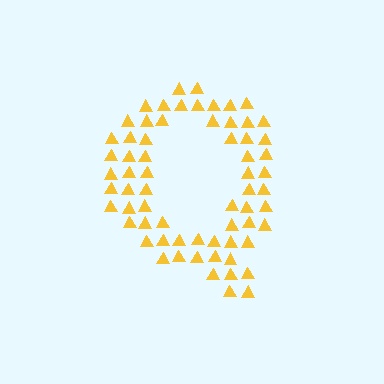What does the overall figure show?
The overall figure shows the letter Q.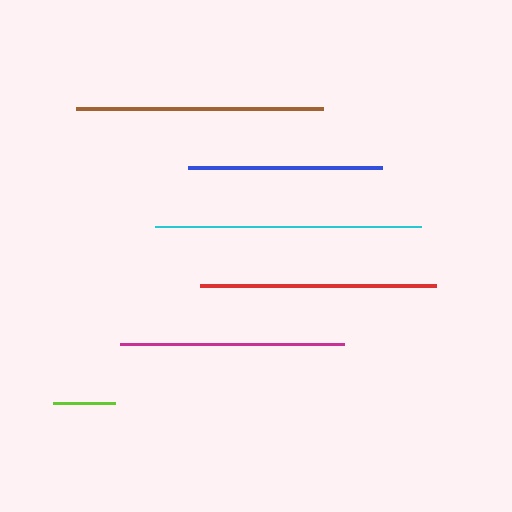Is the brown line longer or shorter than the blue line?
The brown line is longer than the blue line.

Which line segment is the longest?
The cyan line is the longest at approximately 266 pixels.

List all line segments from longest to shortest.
From longest to shortest: cyan, brown, red, magenta, blue, lime.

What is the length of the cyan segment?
The cyan segment is approximately 266 pixels long.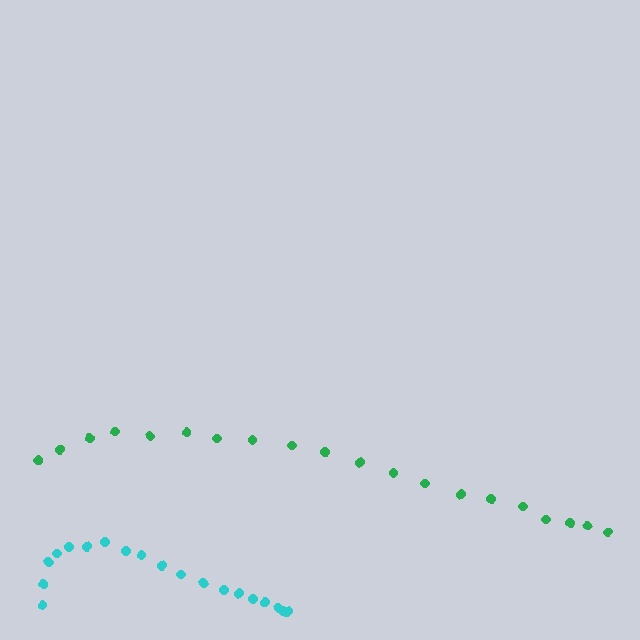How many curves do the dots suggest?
There are 2 distinct paths.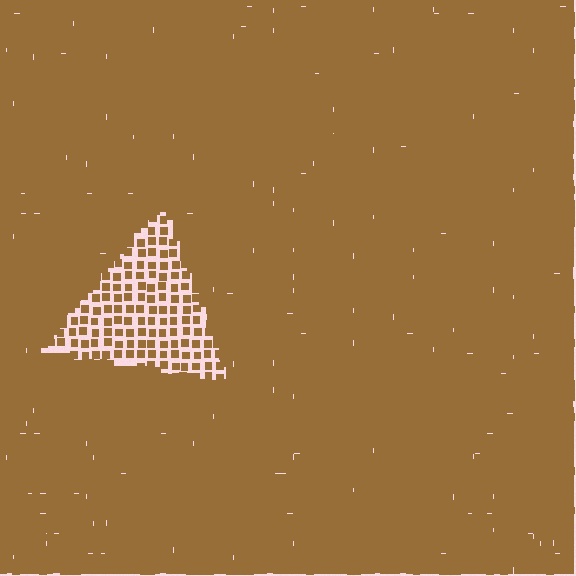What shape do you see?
I see a triangle.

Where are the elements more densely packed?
The elements are more densely packed outside the triangle boundary.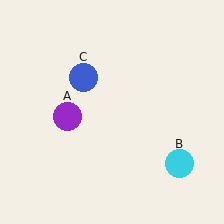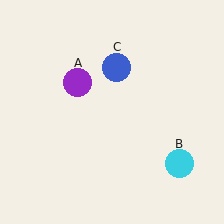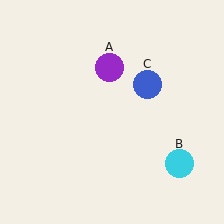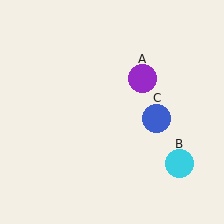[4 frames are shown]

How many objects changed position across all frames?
2 objects changed position: purple circle (object A), blue circle (object C).